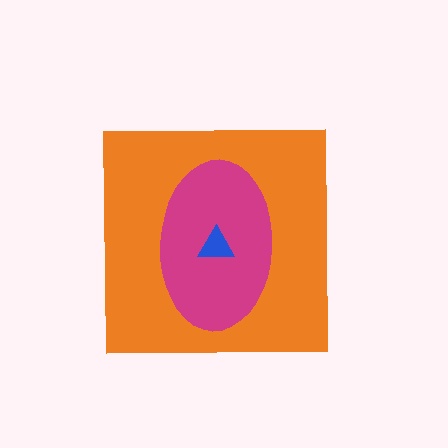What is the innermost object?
The blue triangle.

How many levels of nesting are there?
3.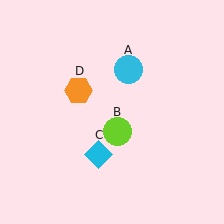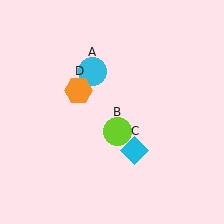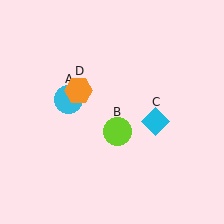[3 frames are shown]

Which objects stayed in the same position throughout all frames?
Lime circle (object B) and orange hexagon (object D) remained stationary.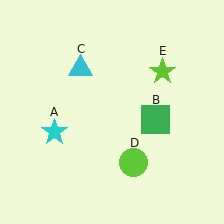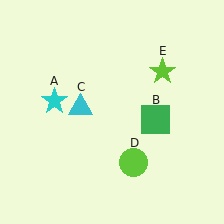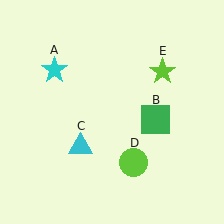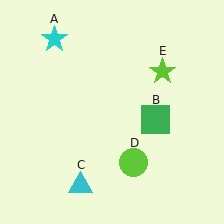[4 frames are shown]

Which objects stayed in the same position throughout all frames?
Green square (object B) and lime circle (object D) and lime star (object E) remained stationary.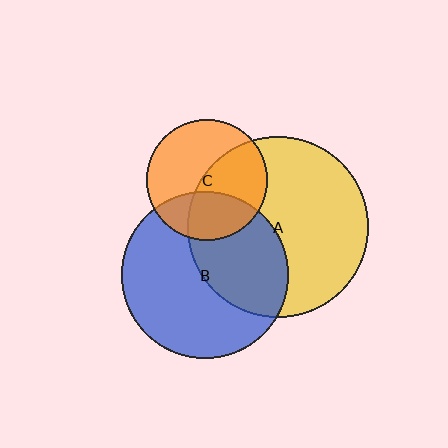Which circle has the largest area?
Circle A (yellow).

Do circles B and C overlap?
Yes.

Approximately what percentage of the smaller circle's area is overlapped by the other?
Approximately 30%.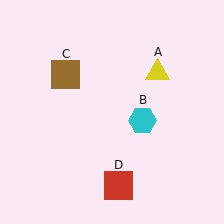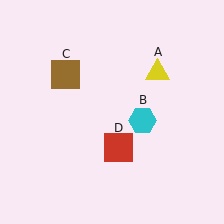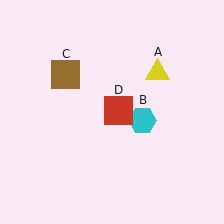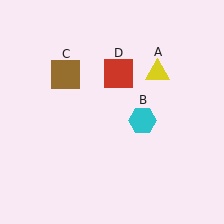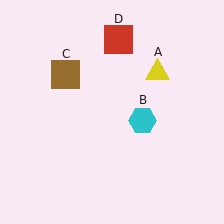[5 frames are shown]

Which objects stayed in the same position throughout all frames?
Yellow triangle (object A) and cyan hexagon (object B) and brown square (object C) remained stationary.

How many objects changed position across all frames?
1 object changed position: red square (object D).